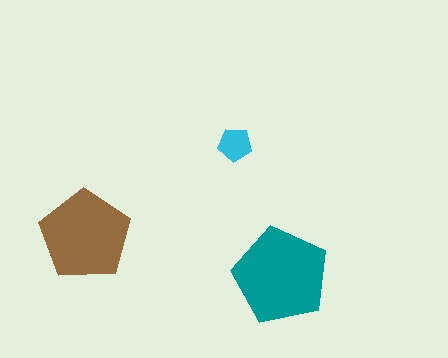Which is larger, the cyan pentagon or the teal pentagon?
The teal one.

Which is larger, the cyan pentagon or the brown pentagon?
The brown one.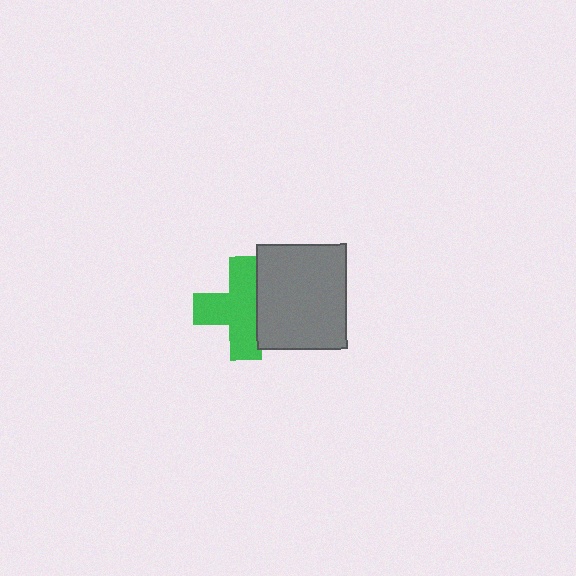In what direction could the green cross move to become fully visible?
The green cross could move left. That would shift it out from behind the gray rectangle entirely.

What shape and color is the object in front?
The object in front is a gray rectangle.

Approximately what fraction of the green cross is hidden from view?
Roughly 30% of the green cross is hidden behind the gray rectangle.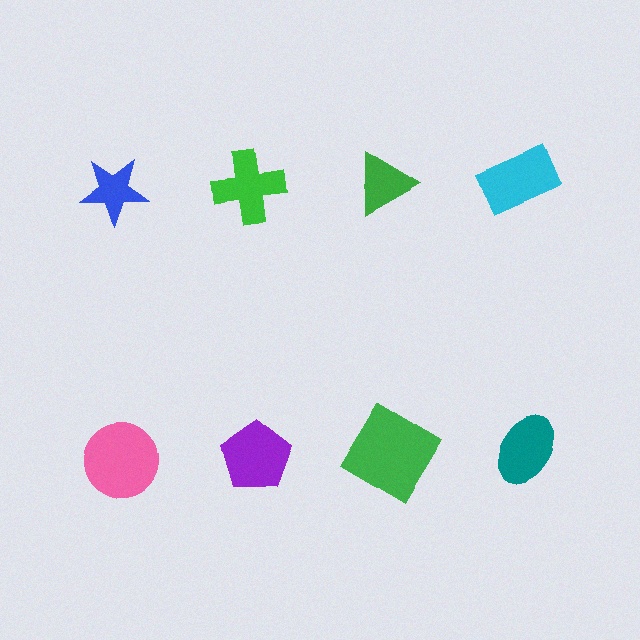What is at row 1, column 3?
A green triangle.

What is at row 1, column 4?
A cyan rectangle.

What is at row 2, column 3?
A green diamond.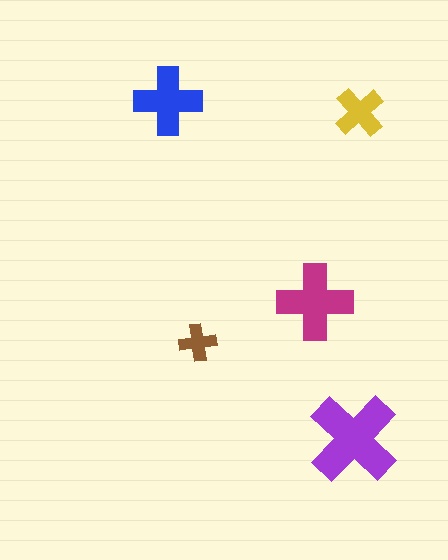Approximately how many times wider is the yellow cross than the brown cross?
About 1.5 times wider.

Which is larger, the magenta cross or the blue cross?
The magenta one.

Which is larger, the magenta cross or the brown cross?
The magenta one.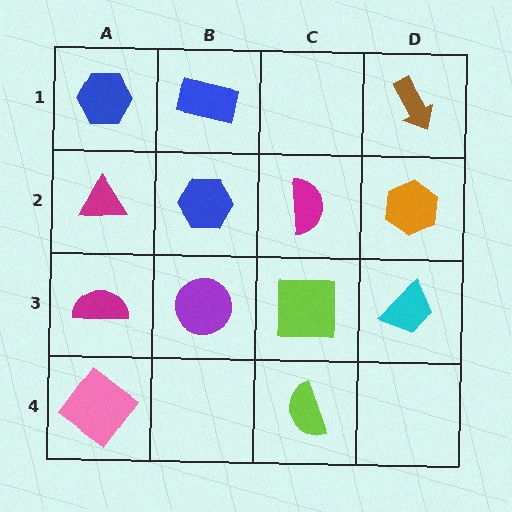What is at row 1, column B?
A blue rectangle.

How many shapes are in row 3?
4 shapes.